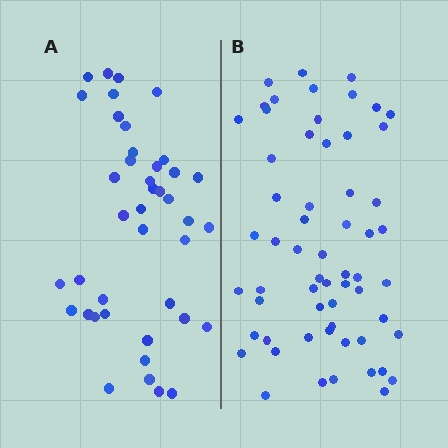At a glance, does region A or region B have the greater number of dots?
Region B (the right region) has more dots.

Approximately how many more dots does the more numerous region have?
Region B has approximately 20 more dots than region A.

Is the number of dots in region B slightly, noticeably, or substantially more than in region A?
Region B has substantially more. The ratio is roughly 1.5 to 1.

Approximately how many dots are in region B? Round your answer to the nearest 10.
About 60 dots.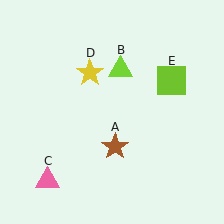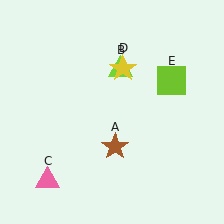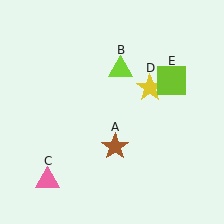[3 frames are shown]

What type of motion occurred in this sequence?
The yellow star (object D) rotated clockwise around the center of the scene.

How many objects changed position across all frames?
1 object changed position: yellow star (object D).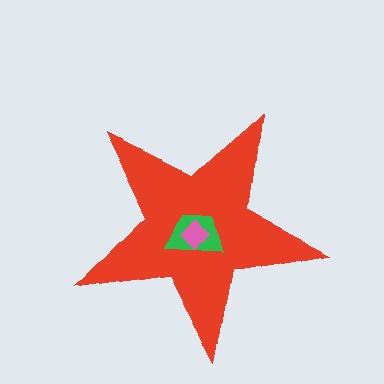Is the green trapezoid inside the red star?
Yes.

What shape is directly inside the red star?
The green trapezoid.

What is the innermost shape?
The pink diamond.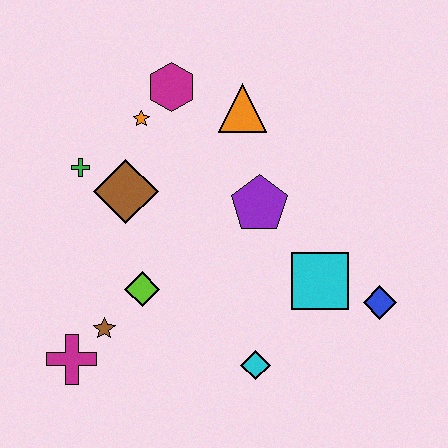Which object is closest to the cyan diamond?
The cyan square is closest to the cyan diamond.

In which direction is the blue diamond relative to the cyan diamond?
The blue diamond is to the right of the cyan diamond.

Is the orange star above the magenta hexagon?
No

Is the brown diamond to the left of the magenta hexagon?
Yes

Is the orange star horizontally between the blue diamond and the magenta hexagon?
No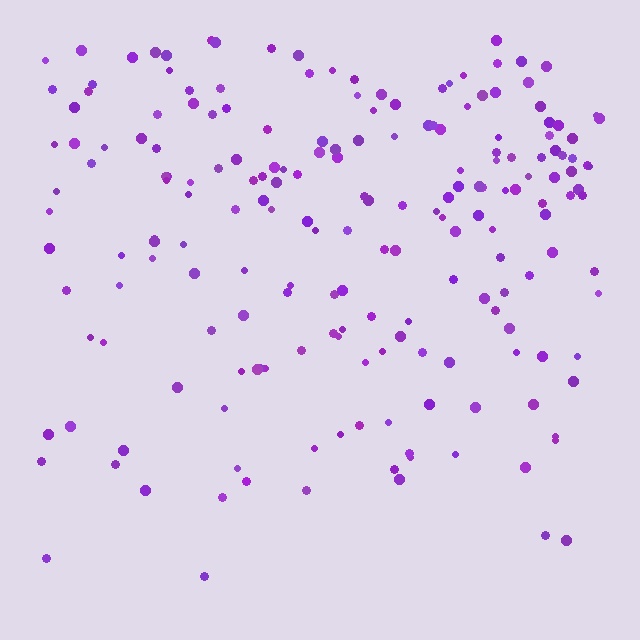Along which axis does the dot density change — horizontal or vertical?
Vertical.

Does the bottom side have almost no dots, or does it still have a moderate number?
Still a moderate number, just noticeably fewer than the top.